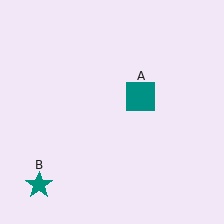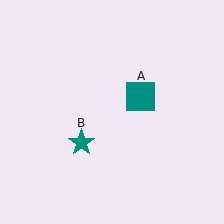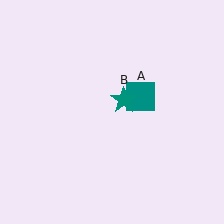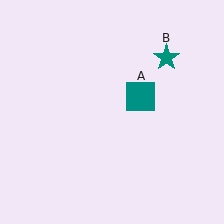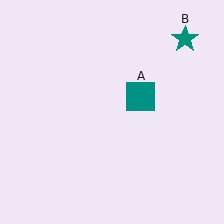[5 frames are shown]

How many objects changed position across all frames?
1 object changed position: teal star (object B).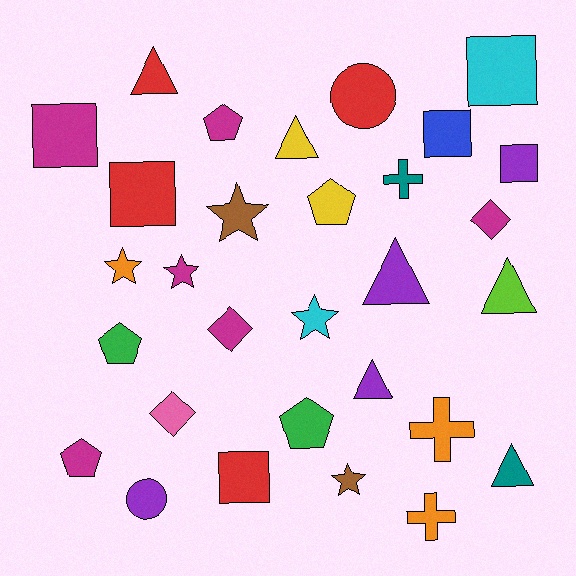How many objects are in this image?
There are 30 objects.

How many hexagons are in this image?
There are no hexagons.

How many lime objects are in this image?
There is 1 lime object.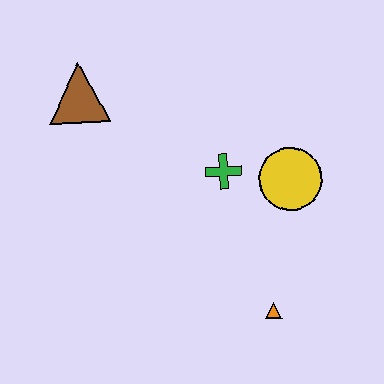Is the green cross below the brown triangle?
Yes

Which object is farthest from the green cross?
The brown triangle is farthest from the green cross.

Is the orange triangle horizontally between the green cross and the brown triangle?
No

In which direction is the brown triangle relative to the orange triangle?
The brown triangle is above the orange triangle.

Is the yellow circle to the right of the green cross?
Yes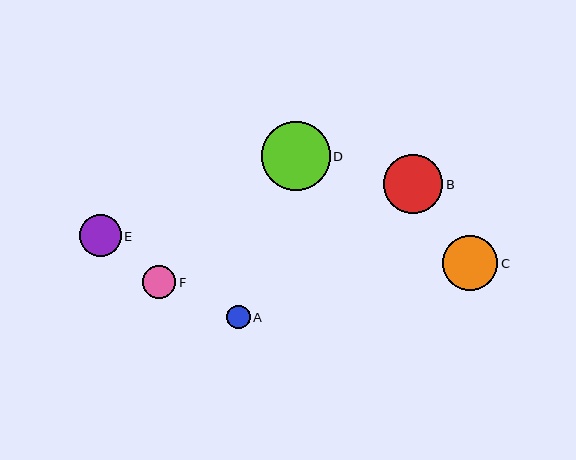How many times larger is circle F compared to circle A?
Circle F is approximately 1.4 times the size of circle A.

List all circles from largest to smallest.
From largest to smallest: D, B, C, E, F, A.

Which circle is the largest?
Circle D is the largest with a size of approximately 69 pixels.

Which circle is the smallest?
Circle A is the smallest with a size of approximately 24 pixels.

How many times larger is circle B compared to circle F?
Circle B is approximately 1.8 times the size of circle F.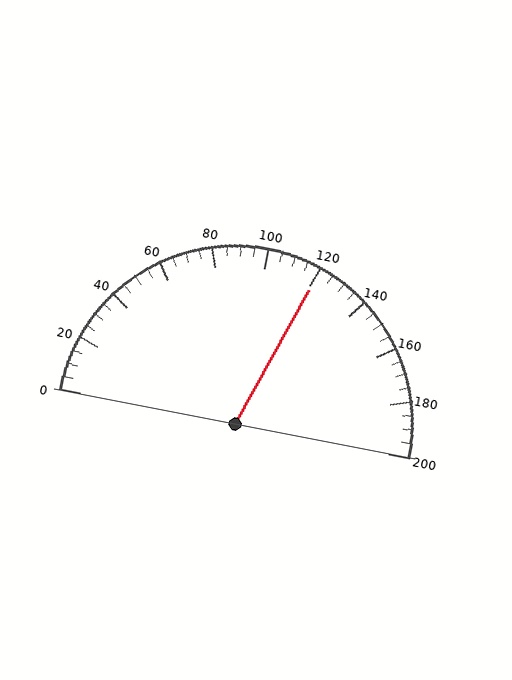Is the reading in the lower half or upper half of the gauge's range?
The reading is in the upper half of the range (0 to 200).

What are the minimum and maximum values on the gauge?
The gauge ranges from 0 to 200.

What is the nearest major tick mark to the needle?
The nearest major tick mark is 120.